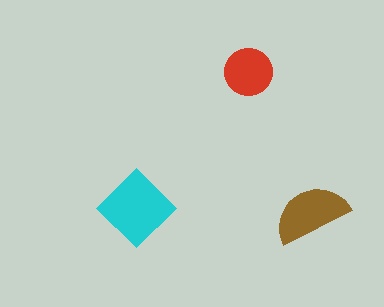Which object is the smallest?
The red circle.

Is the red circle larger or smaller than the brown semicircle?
Smaller.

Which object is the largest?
The cyan diamond.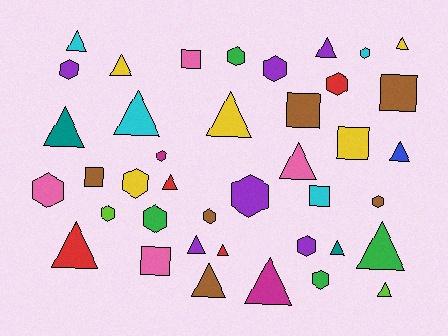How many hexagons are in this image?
There are 15 hexagons.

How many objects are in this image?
There are 40 objects.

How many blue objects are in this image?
There is 1 blue object.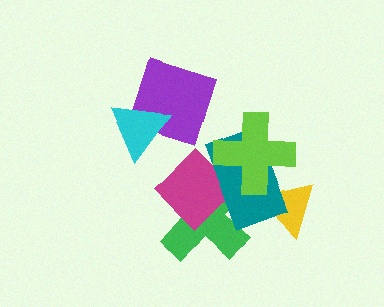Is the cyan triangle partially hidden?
No, no other shape covers it.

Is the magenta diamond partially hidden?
Yes, it is partially covered by another shape.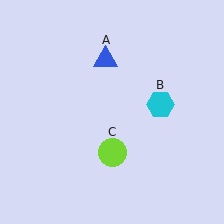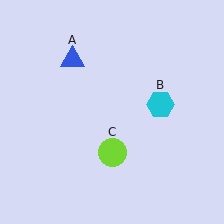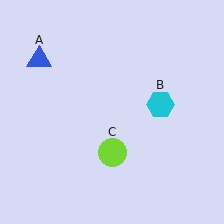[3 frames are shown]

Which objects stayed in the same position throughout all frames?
Cyan hexagon (object B) and lime circle (object C) remained stationary.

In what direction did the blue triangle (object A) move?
The blue triangle (object A) moved left.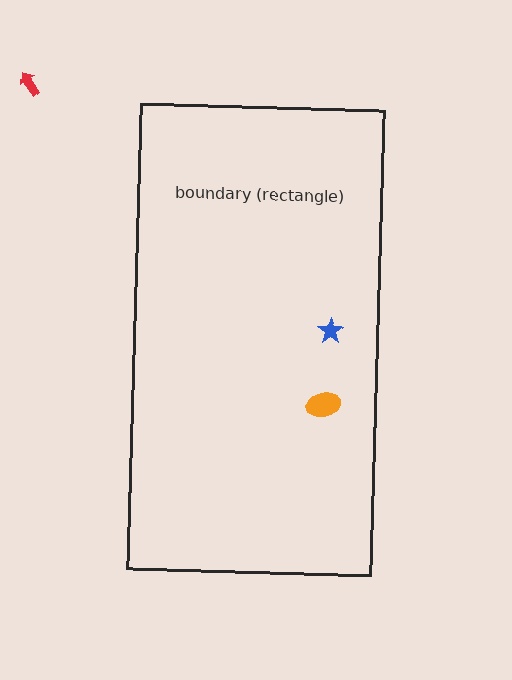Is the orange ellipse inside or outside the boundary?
Inside.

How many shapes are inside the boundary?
2 inside, 1 outside.